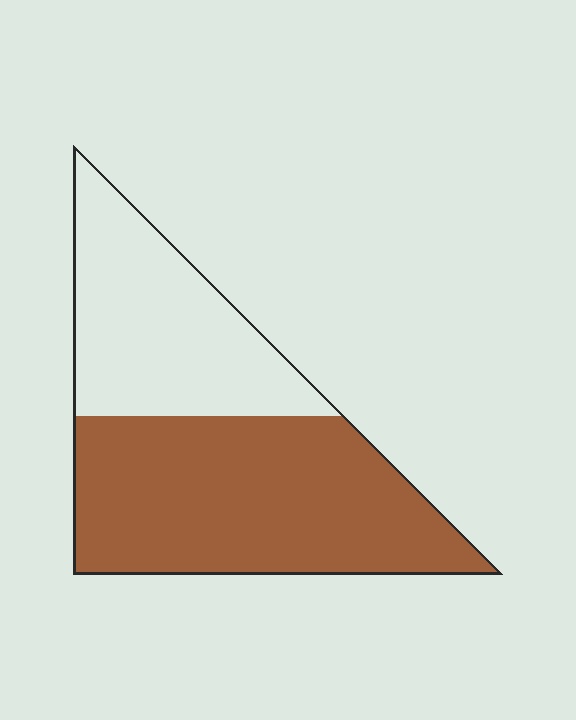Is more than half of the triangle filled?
Yes.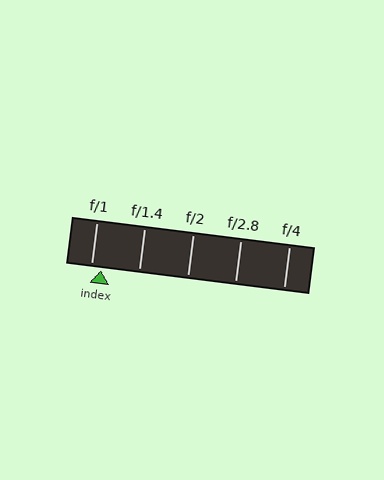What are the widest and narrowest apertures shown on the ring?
The widest aperture shown is f/1 and the narrowest is f/4.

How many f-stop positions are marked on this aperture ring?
There are 5 f-stop positions marked.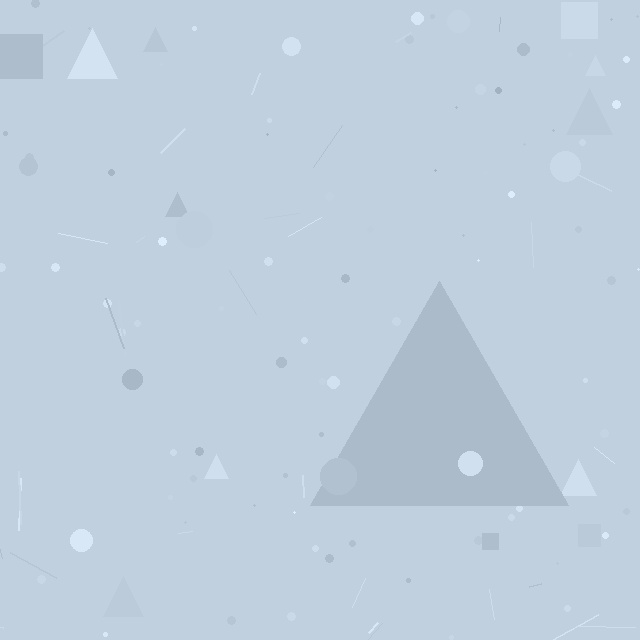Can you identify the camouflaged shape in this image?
The camouflaged shape is a triangle.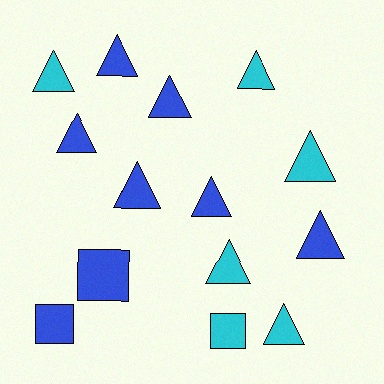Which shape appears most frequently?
Triangle, with 11 objects.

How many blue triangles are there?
There are 6 blue triangles.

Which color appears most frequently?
Blue, with 8 objects.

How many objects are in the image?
There are 14 objects.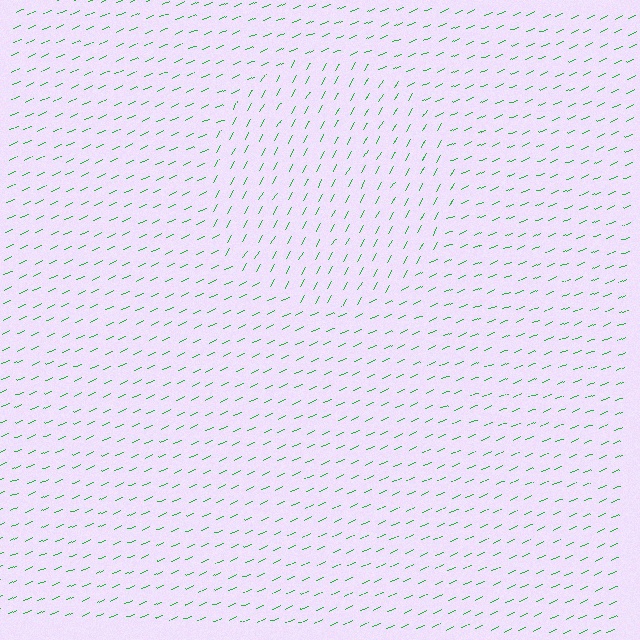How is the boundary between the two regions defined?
The boundary is defined purely by a change in line orientation (approximately 36 degrees difference). All lines are the same color and thickness.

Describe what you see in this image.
The image is filled with small green line segments. A circle region in the image has lines oriented differently from the surrounding lines, creating a visible texture boundary.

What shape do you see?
I see a circle.